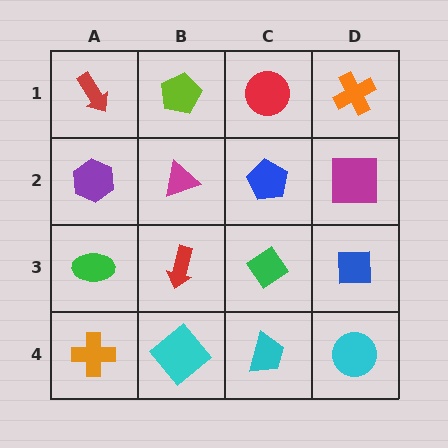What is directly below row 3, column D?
A cyan circle.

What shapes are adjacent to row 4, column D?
A blue square (row 3, column D), a cyan trapezoid (row 4, column C).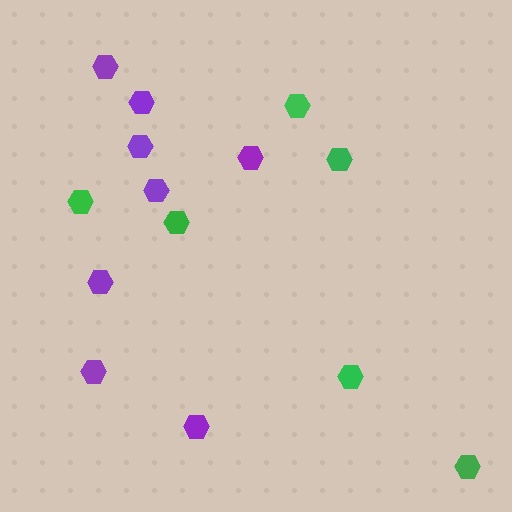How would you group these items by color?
There are 2 groups: one group of purple hexagons (8) and one group of green hexagons (6).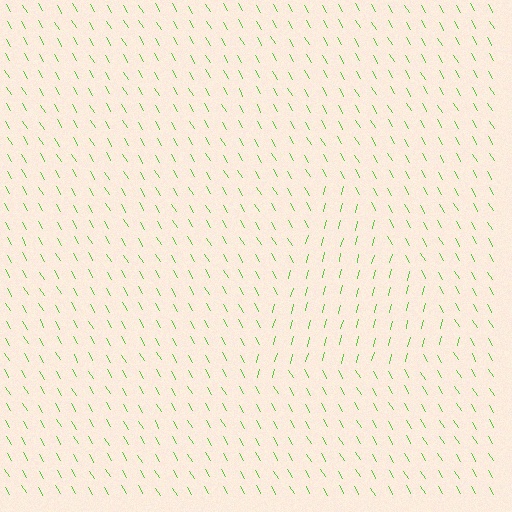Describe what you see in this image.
The image is filled with small lime line segments. A triangle region in the image has lines oriented differently from the surrounding lines, creating a visible texture boundary.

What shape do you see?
I see a triangle.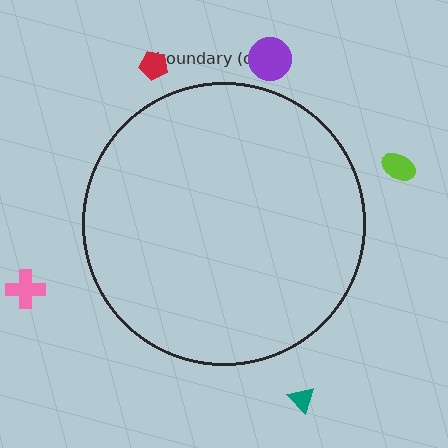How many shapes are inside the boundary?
0 inside, 5 outside.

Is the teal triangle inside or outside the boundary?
Outside.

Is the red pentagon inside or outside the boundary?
Outside.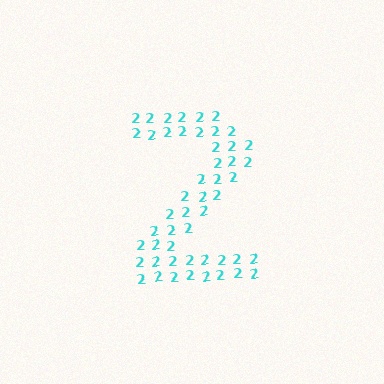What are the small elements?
The small elements are digit 2's.